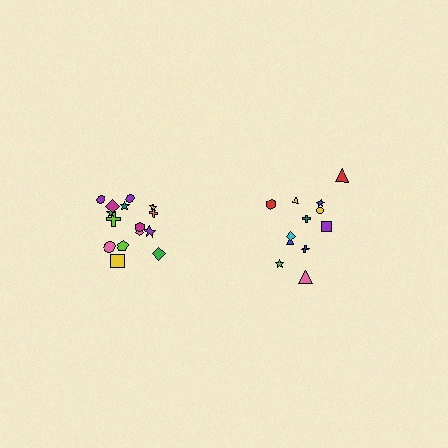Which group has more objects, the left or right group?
The left group.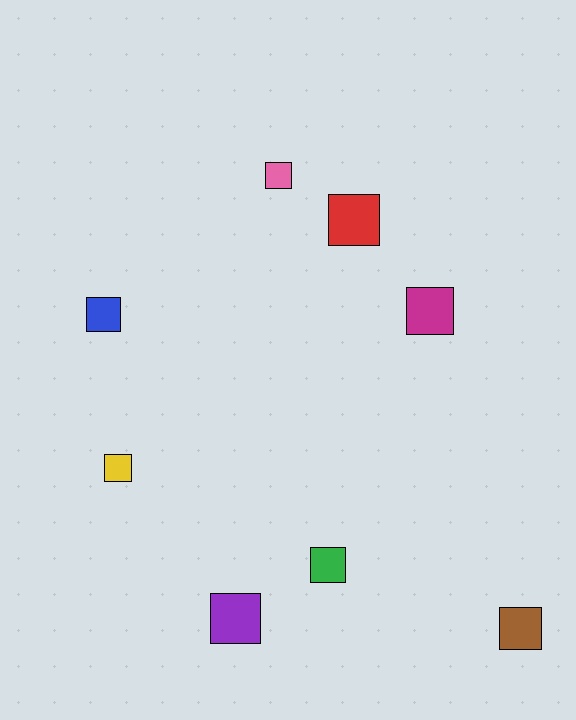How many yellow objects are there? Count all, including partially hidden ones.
There is 1 yellow object.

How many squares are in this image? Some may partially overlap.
There are 8 squares.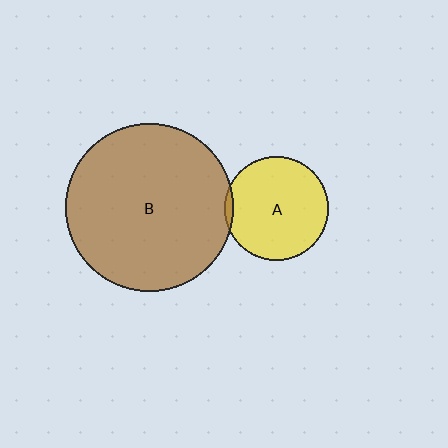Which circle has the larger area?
Circle B (brown).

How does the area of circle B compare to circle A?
Approximately 2.6 times.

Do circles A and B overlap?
Yes.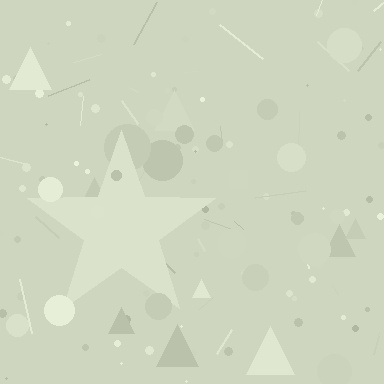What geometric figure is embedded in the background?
A star is embedded in the background.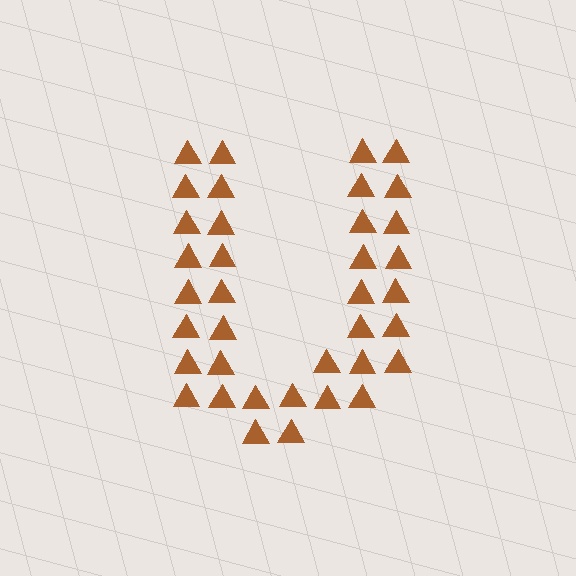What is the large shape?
The large shape is the letter U.